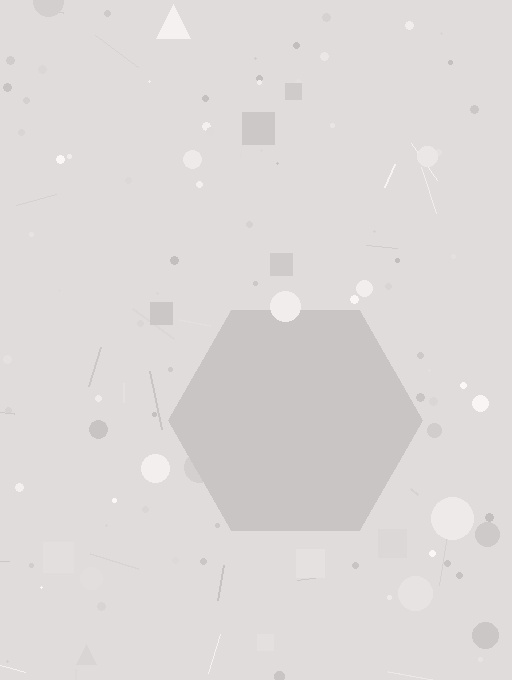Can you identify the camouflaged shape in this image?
The camouflaged shape is a hexagon.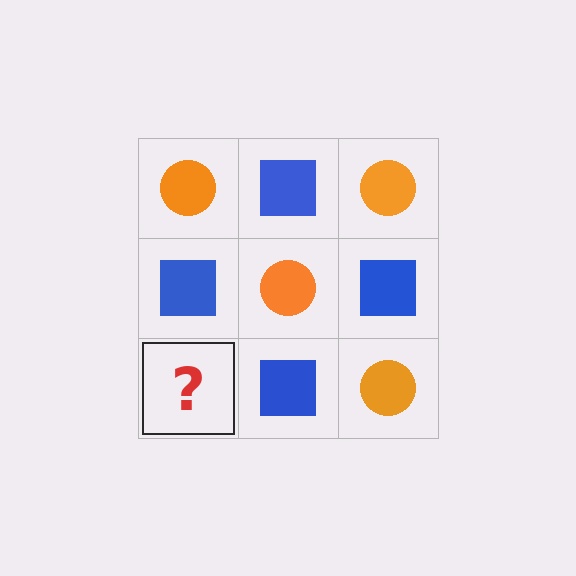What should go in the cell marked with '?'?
The missing cell should contain an orange circle.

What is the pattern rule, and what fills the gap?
The rule is that it alternates orange circle and blue square in a checkerboard pattern. The gap should be filled with an orange circle.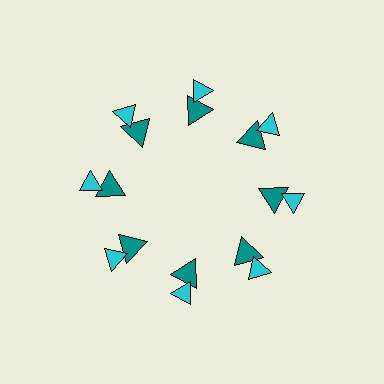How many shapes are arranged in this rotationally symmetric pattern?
There are 16 shapes, arranged in 8 groups of 2.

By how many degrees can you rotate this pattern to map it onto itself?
The pattern maps onto itself every 45 degrees of rotation.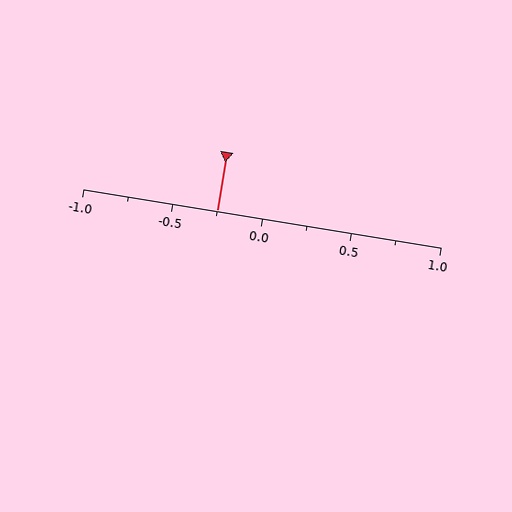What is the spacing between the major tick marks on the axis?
The major ticks are spaced 0.5 apart.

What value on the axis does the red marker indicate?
The marker indicates approximately -0.25.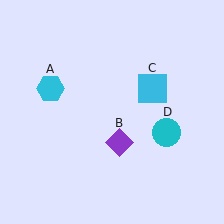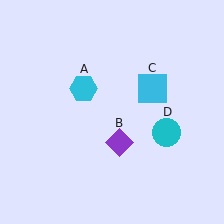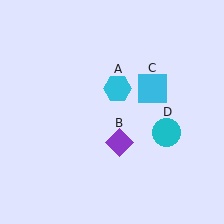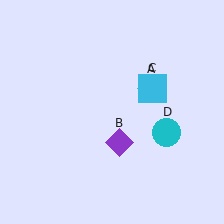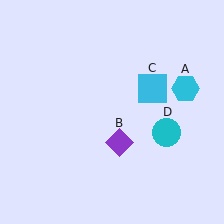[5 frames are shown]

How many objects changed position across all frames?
1 object changed position: cyan hexagon (object A).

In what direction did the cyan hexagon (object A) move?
The cyan hexagon (object A) moved right.